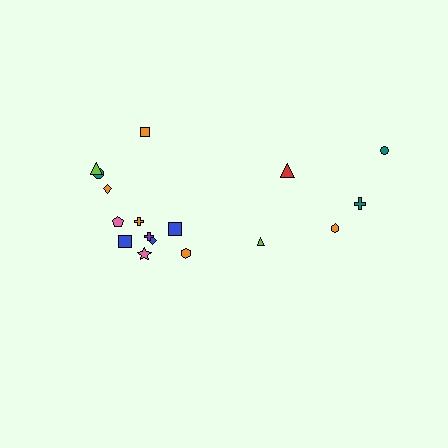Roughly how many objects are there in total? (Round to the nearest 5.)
Roughly 15 objects in total.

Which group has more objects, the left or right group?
The left group.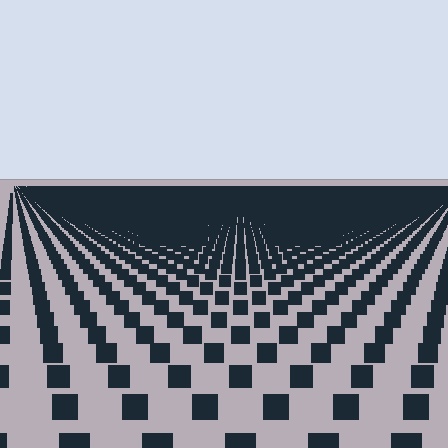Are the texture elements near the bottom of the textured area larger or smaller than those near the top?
Larger. Near the bottom, elements are closer to the viewer and appear at a bigger on-screen size.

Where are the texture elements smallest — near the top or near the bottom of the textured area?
Near the top.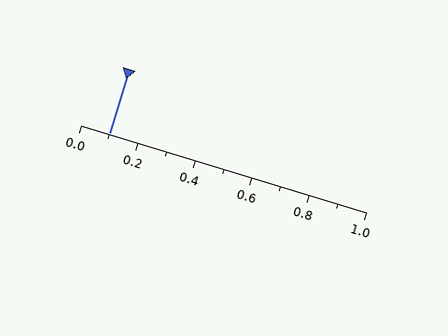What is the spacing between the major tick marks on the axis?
The major ticks are spaced 0.2 apart.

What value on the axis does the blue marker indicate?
The marker indicates approximately 0.1.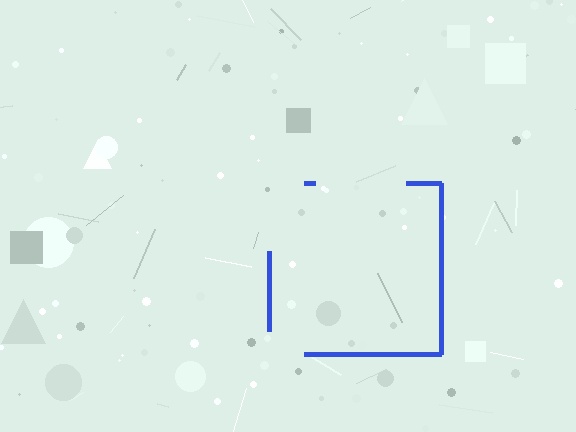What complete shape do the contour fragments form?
The contour fragments form a square.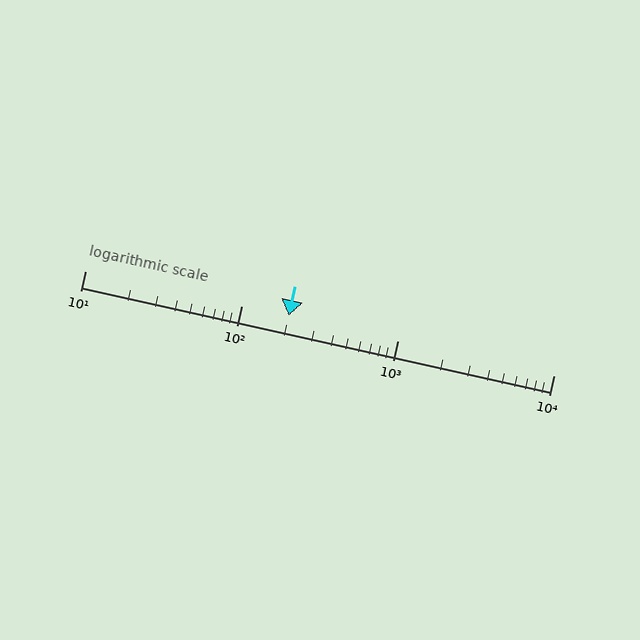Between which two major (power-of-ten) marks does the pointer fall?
The pointer is between 100 and 1000.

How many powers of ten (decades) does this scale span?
The scale spans 3 decades, from 10 to 10000.